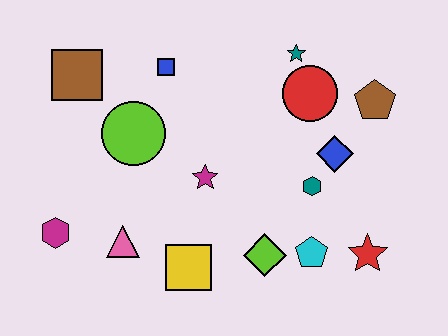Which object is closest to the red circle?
The teal star is closest to the red circle.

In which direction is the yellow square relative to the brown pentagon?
The yellow square is to the left of the brown pentagon.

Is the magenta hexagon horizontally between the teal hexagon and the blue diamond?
No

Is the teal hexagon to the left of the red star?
Yes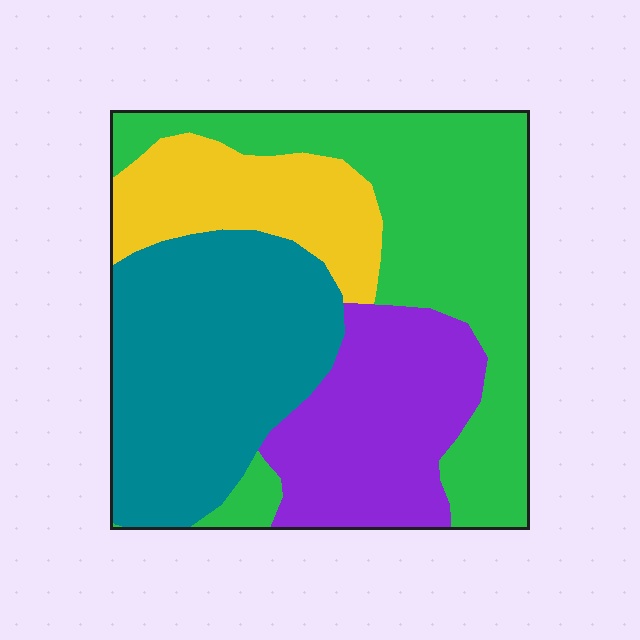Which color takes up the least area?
Yellow, at roughly 15%.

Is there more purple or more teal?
Teal.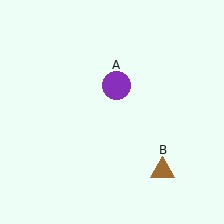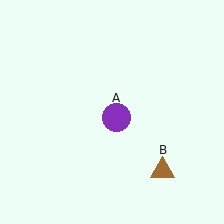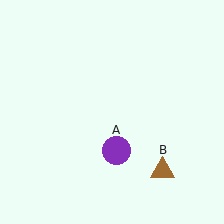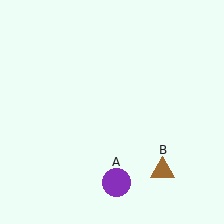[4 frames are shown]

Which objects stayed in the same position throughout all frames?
Brown triangle (object B) remained stationary.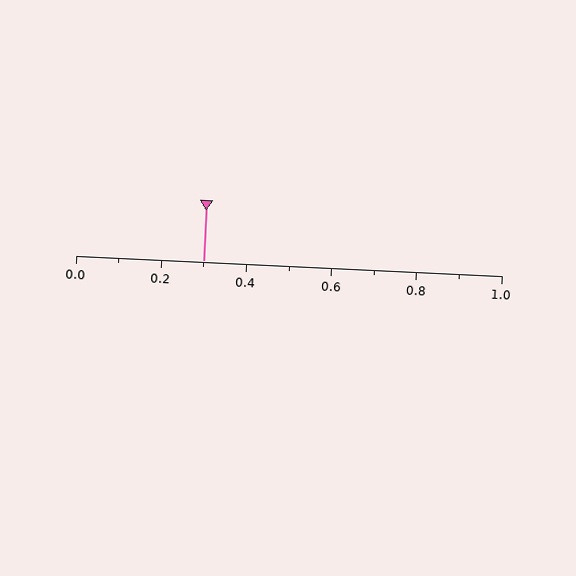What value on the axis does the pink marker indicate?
The marker indicates approximately 0.3.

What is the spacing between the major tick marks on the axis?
The major ticks are spaced 0.2 apart.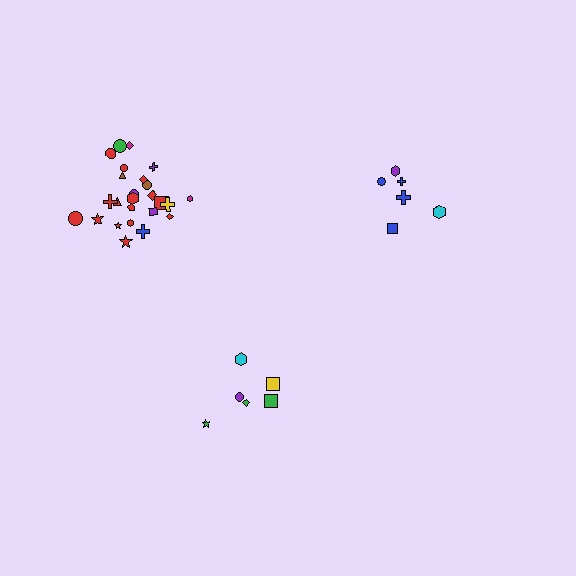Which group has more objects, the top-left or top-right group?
The top-left group.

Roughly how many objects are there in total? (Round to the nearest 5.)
Roughly 35 objects in total.